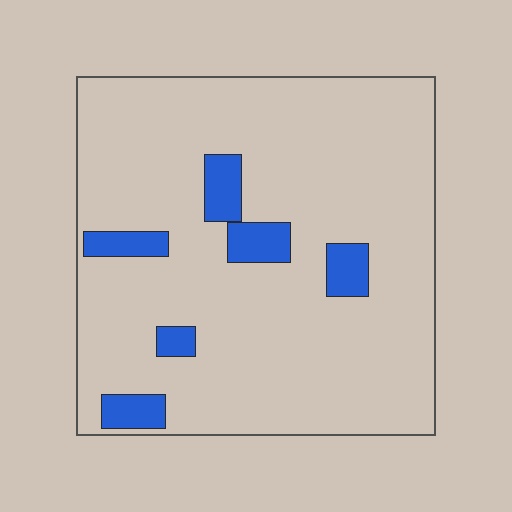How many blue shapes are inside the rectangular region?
6.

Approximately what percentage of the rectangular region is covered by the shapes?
Approximately 10%.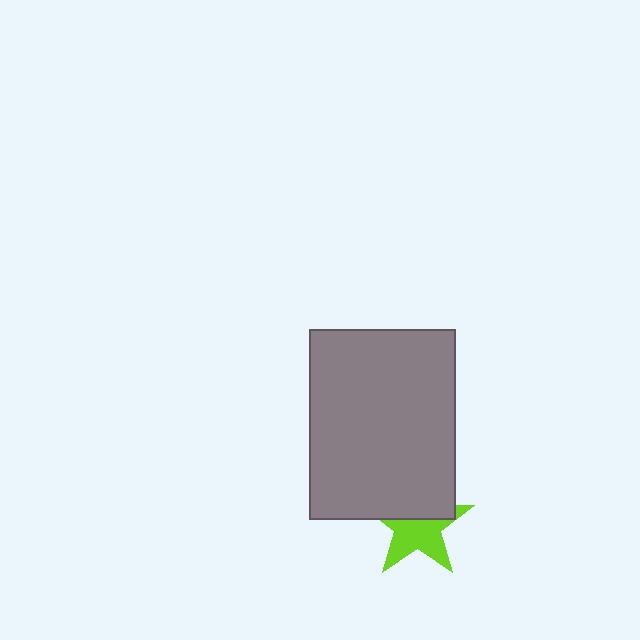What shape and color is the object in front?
The object in front is a gray rectangle.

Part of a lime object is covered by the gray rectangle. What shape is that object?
It is a star.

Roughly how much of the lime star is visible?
About half of it is visible (roughly 58%).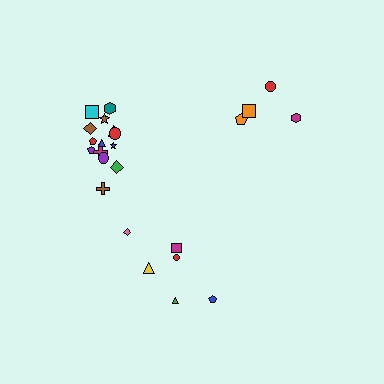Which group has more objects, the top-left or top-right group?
The top-left group.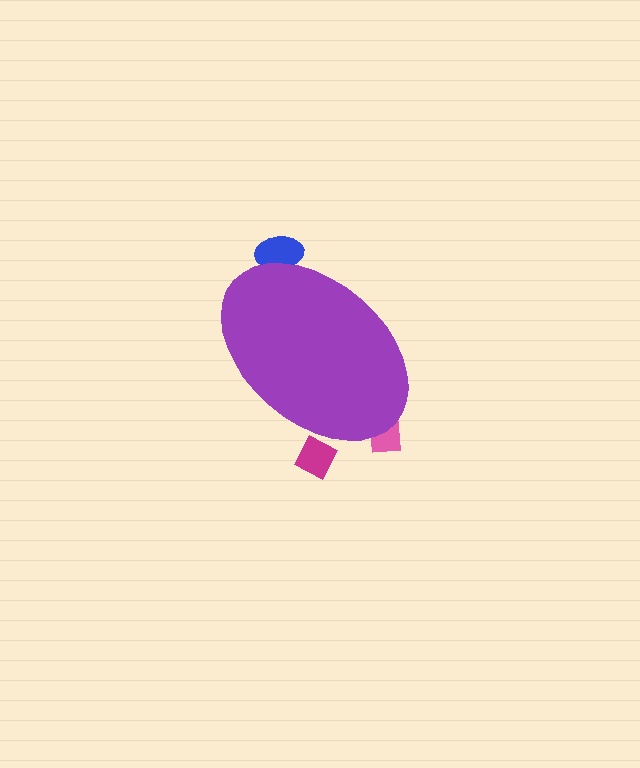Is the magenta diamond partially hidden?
Yes, the magenta diamond is partially hidden behind the purple ellipse.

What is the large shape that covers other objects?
A purple ellipse.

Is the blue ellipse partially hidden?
Yes, the blue ellipse is partially hidden behind the purple ellipse.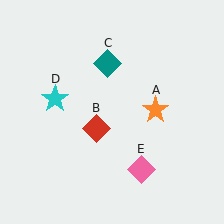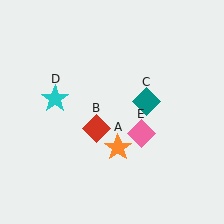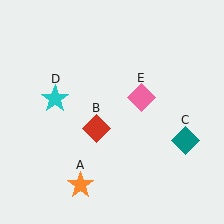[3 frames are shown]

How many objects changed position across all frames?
3 objects changed position: orange star (object A), teal diamond (object C), pink diamond (object E).